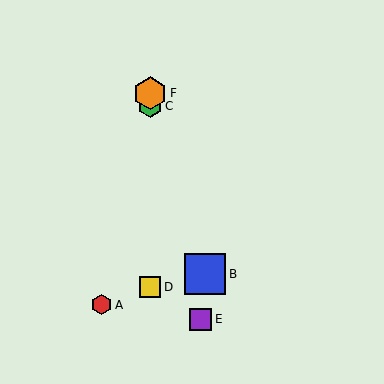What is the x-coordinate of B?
Object B is at x≈205.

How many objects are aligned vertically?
3 objects (C, D, F) are aligned vertically.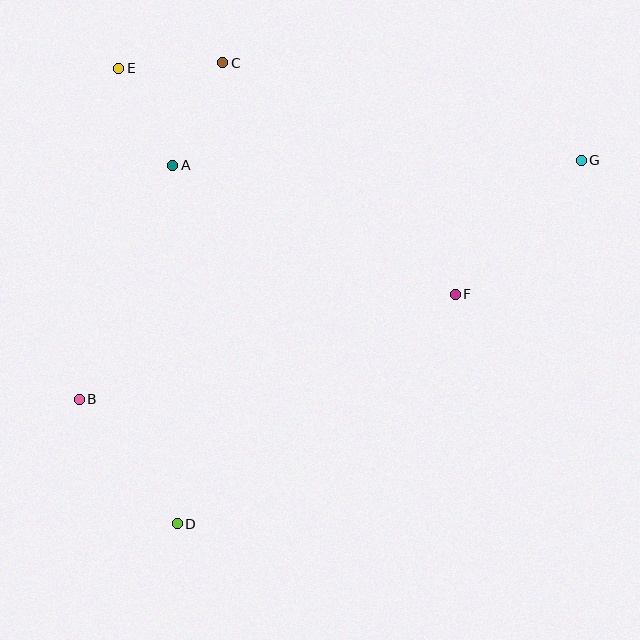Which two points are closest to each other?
Points C and E are closest to each other.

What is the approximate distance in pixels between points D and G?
The distance between D and G is approximately 543 pixels.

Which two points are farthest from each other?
Points B and G are farthest from each other.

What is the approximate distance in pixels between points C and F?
The distance between C and F is approximately 328 pixels.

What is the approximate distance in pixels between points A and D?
The distance between A and D is approximately 359 pixels.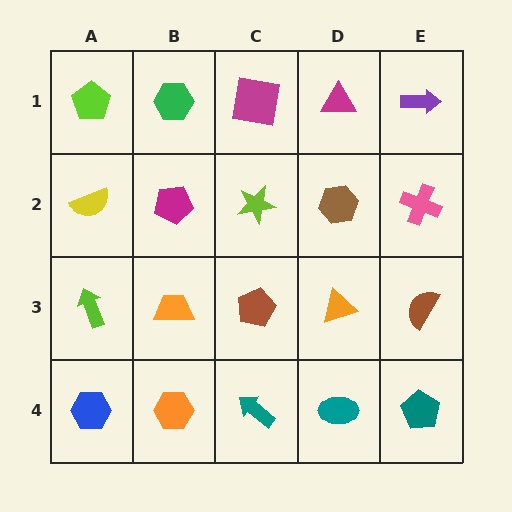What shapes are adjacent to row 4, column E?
A brown semicircle (row 3, column E), a teal ellipse (row 4, column D).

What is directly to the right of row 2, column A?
A magenta pentagon.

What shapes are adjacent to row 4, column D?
An orange triangle (row 3, column D), a teal arrow (row 4, column C), a teal pentagon (row 4, column E).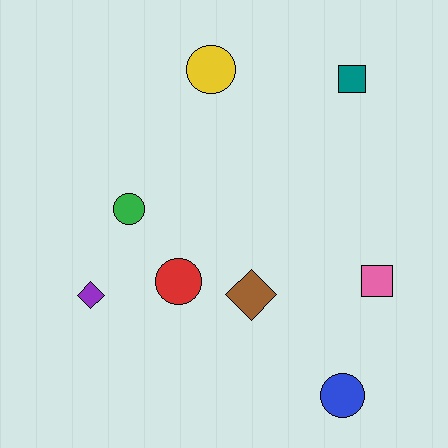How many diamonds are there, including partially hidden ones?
There are 2 diamonds.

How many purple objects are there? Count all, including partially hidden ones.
There is 1 purple object.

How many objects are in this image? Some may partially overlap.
There are 8 objects.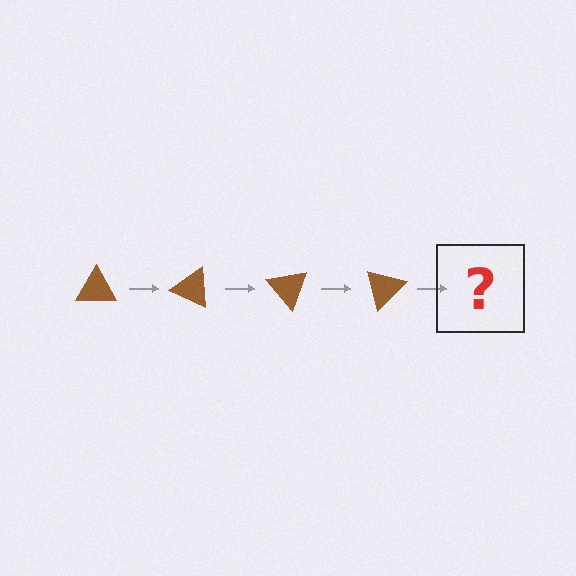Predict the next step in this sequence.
The next step is a brown triangle rotated 100 degrees.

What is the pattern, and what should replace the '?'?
The pattern is that the triangle rotates 25 degrees each step. The '?' should be a brown triangle rotated 100 degrees.